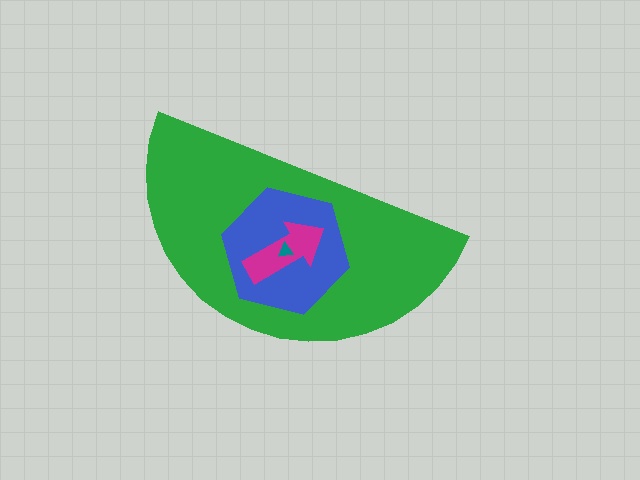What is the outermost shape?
The green semicircle.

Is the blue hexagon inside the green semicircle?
Yes.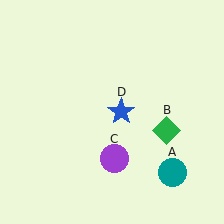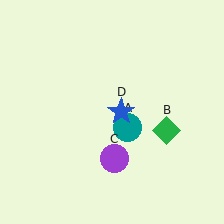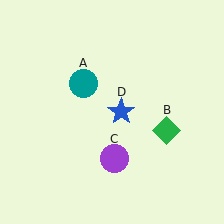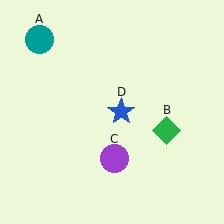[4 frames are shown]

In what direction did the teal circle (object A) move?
The teal circle (object A) moved up and to the left.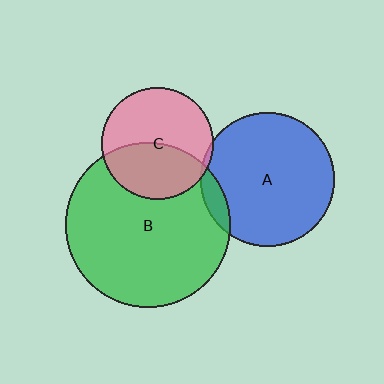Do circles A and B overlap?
Yes.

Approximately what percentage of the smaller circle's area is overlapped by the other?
Approximately 10%.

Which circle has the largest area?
Circle B (green).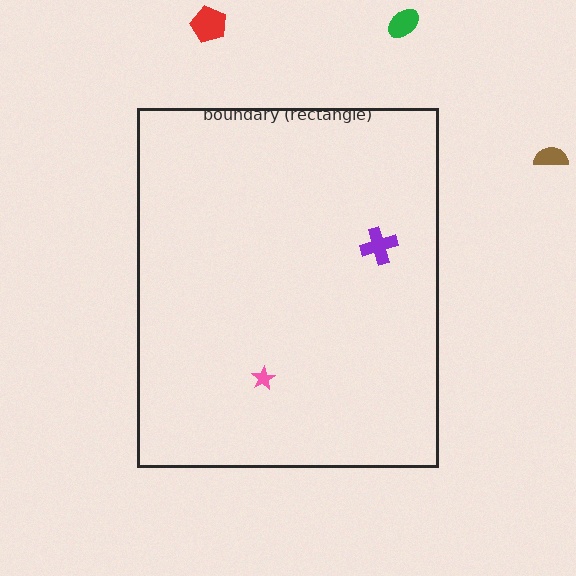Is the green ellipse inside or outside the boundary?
Outside.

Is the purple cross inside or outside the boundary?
Inside.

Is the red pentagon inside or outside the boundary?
Outside.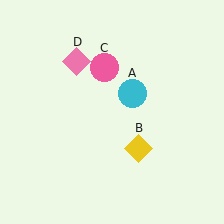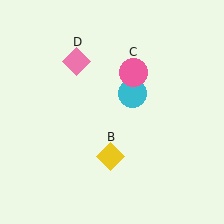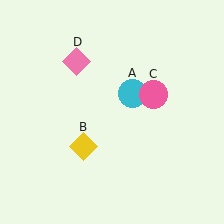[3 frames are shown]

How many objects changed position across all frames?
2 objects changed position: yellow diamond (object B), pink circle (object C).